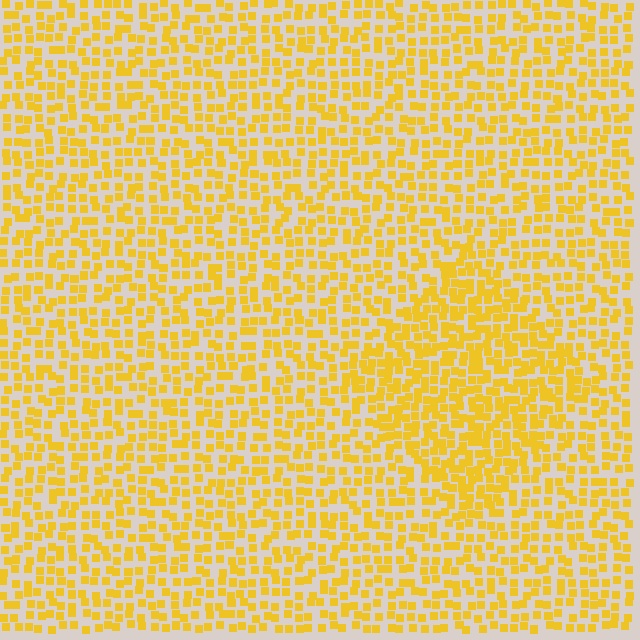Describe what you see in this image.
The image contains small yellow elements arranged at two different densities. A diamond-shaped region is visible where the elements are more densely packed than the surrounding area.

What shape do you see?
I see a diamond.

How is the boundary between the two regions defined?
The boundary is defined by a change in element density (approximately 1.6x ratio). All elements are the same color, size, and shape.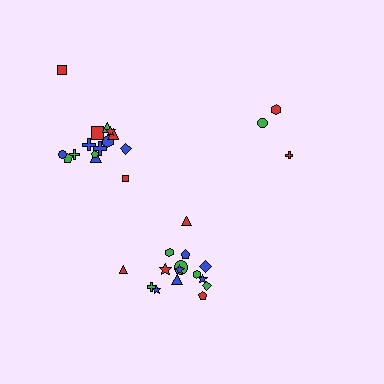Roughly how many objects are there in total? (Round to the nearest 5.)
Roughly 35 objects in total.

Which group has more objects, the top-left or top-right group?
The top-left group.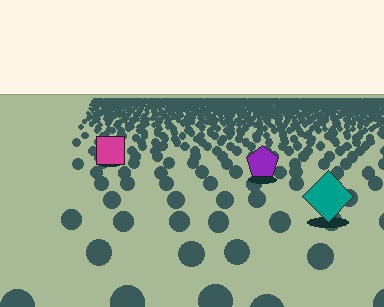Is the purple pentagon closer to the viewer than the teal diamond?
No. The teal diamond is closer — you can tell from the texture gradient: the ground texture is coarser near it.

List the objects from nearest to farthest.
From nearest to farthest: the teal diamond, the purple pentagon, the magenta square.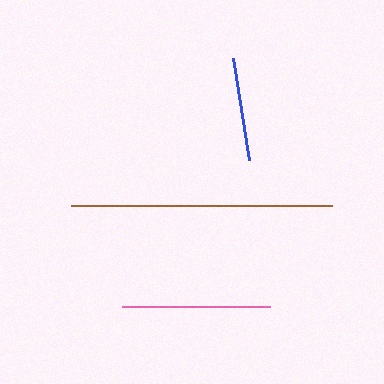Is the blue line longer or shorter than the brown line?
The brown line is longer than the blue line.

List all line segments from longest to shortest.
From longest to shortest: brown, pink, blue.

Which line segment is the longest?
The brown line is the longest at approximately 261 pixels.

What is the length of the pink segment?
The pink segment is approximately 147 pixels long.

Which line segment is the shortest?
The blue line is the shortest at approximately 103 pixels.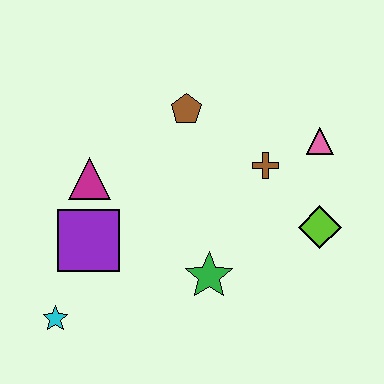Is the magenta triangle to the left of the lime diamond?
Yes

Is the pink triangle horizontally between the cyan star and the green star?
No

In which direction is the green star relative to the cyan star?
The green star is to the right of the cyan star.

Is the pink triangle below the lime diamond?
No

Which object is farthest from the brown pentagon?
The cyan star is farthest from the brown pentagon.